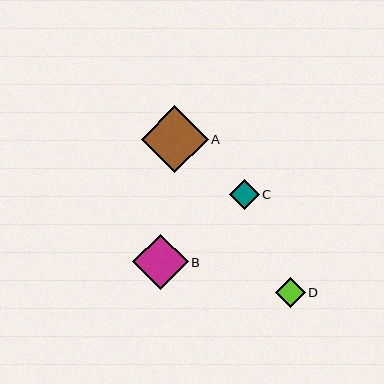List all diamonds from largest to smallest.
From largest to smallest: A, B, D, C.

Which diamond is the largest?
Diamond A is the largest with a size of approximately 67 pixels.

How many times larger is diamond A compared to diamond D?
Diamond A is approximately 2.3 times the size of diamond D.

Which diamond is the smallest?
Diamond C is the smallest with a size of approximately 29 pixels.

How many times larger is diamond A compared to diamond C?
Diamond A is approximately 2.3 times the size of diamond C.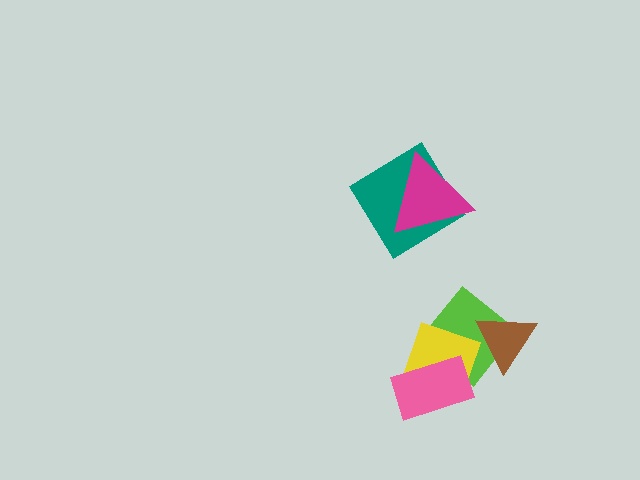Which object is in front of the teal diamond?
The magenta triangle is in front of the teal diamond.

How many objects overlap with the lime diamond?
3 objects overlap with the lime diamond.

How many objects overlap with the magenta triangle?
1 object overlaps with the magenta triangle.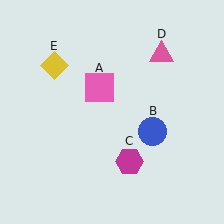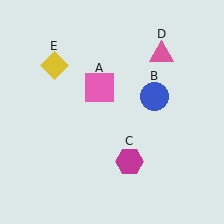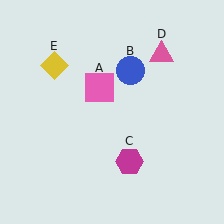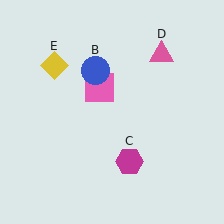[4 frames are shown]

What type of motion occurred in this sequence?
The blue circle (object B) rotated counterclockwise around the center of the scene.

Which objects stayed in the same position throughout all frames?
Pink square (object A) and magenta hexagon (object C) and pink triangle (object D) and yellow diamond (object E) remained stationary.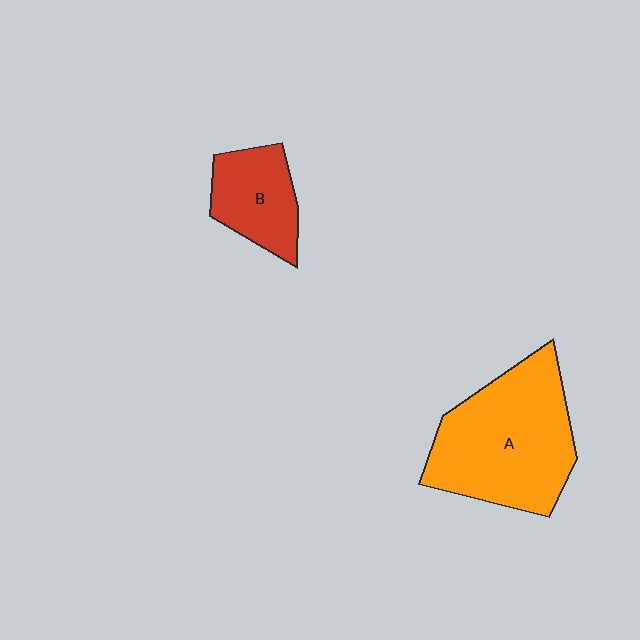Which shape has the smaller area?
Shape B (red).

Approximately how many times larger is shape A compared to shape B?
Approximately 2.2 times.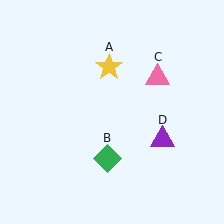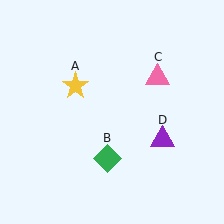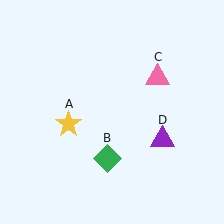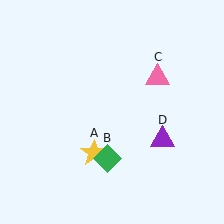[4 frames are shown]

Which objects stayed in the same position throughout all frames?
Green diamond (object B) and pink triangle (object C) and purple triangle (object D) remained stationary.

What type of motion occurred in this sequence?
The yellow star (object A) rotated counterclockwise around the center of the scene.